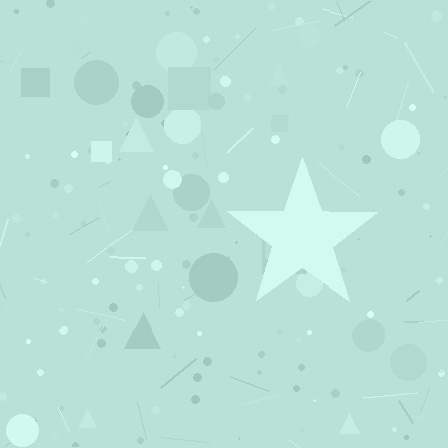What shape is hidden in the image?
A star is hidden in the image.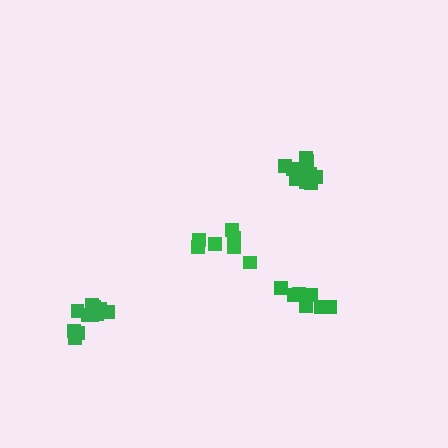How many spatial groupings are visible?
There are 4 spatial groupings.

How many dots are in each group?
Group 1: 7 dots, Group 2: 7 dots, Group 3: 12 dots, Group 4: 11 dots (37 total).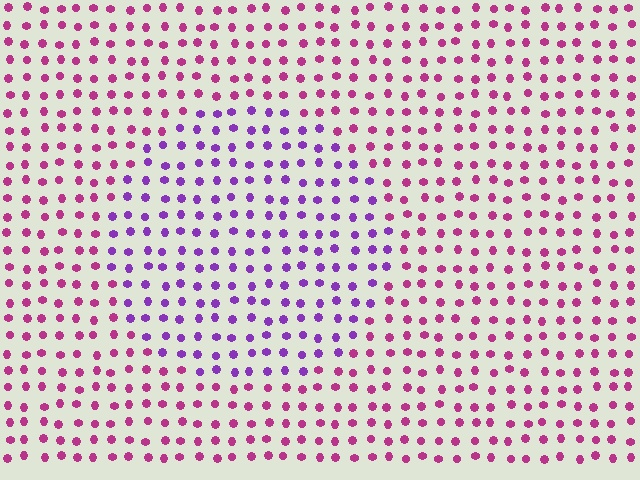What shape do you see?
I see a circle.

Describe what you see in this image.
The image is filled with small magenta elements in a uniform arrangement. A circle-shaped region is visible where the elements are tinted to a slightly different hue, forming a subtle color boundary.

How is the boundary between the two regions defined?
The boundary is defined purely by a slight shift in hue (about 43 degrees). Spacing, size, and orientation are identical on both sides.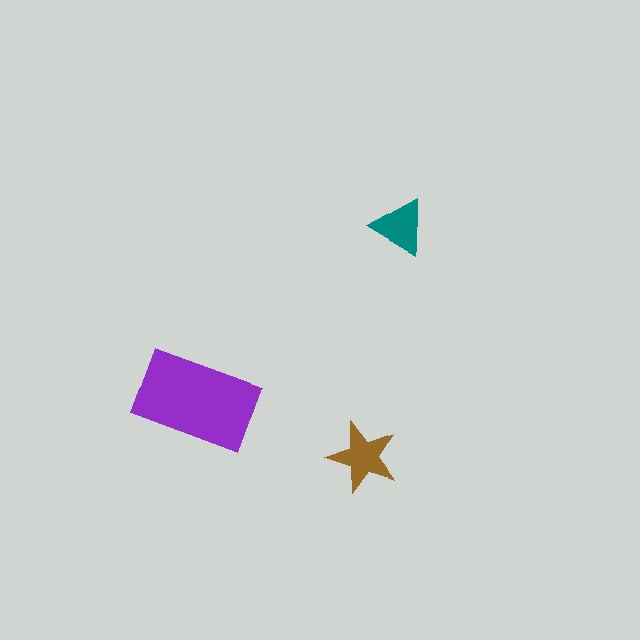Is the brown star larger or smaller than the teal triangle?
Larger.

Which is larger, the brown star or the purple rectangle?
The purple rectangle.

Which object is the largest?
The purple rectangle.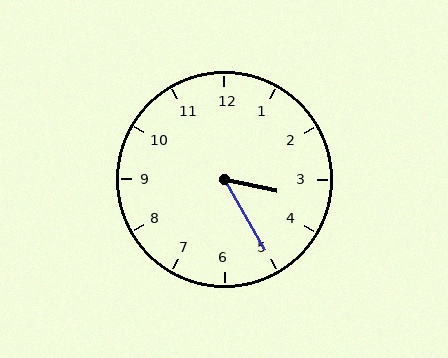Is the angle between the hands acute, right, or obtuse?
It is acute.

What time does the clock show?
3:25.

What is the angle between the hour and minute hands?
Approximately 48 degrees.